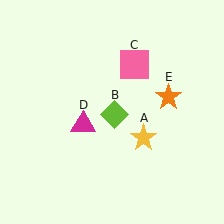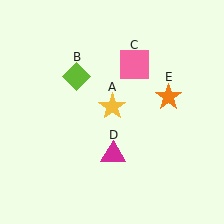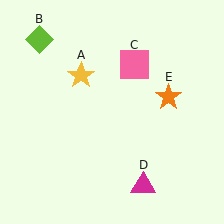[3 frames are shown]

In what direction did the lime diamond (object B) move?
The lime diamond (object B) moved up and to the left.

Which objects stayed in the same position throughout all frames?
Pink square (object C) and orange star (object E) remained stationary.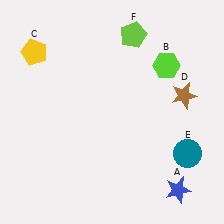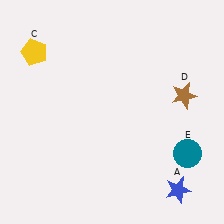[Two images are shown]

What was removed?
The lime hexagon (B), the lime pentagon (F) were removed in Image 2.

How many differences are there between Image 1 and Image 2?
There are 2 differences between the two images.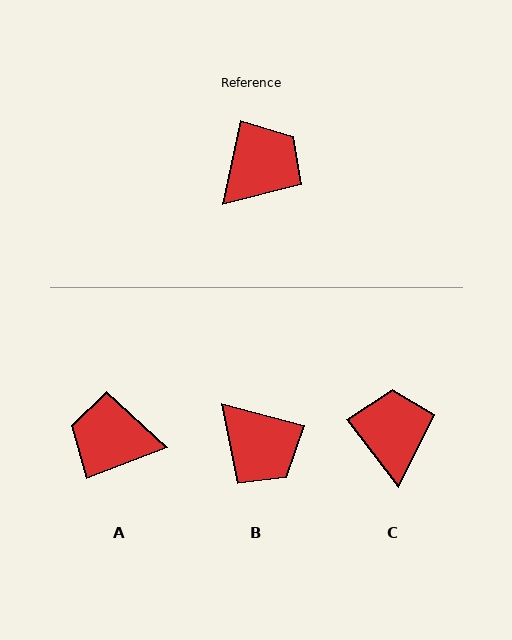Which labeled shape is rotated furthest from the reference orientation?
A, about 124 degrees away.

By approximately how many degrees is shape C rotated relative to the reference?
Approximately 50 degrees counter-clockwise.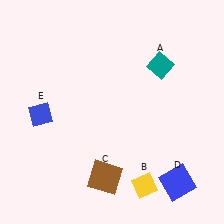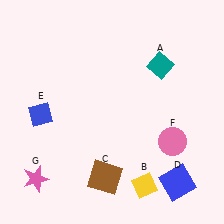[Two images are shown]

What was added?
A pink circle (F), a pink star (G) were added in Image 2.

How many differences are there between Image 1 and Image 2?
There are 2 differences between the two images.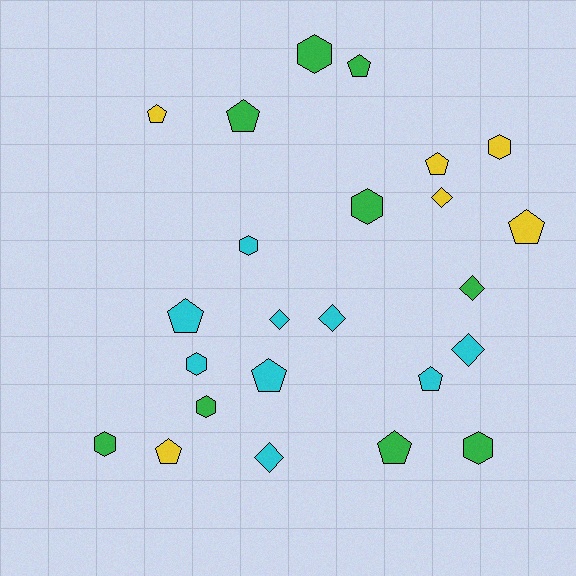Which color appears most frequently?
Green, with 9 objects.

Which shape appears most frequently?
Pentagon, with 10 objects.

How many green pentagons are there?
There are 3 green pentagons.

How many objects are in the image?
There are 24 objects.